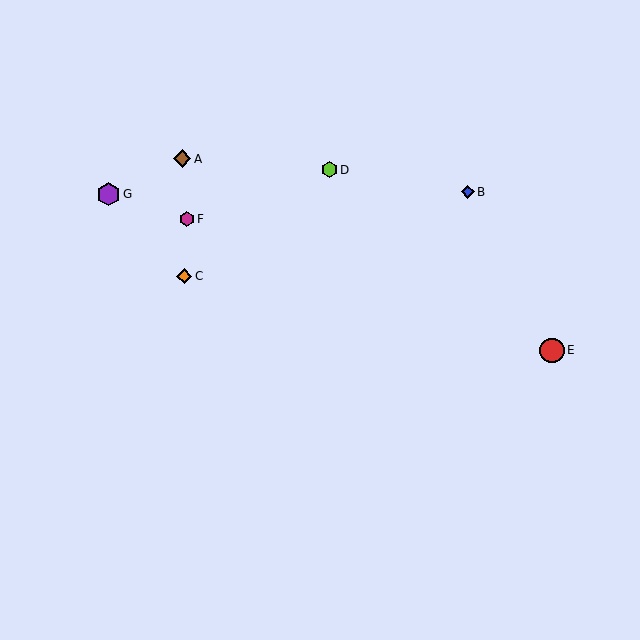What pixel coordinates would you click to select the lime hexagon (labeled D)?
Click at (329, 170) to select the lime hexagon D.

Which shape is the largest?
The red circle (labeled E) is the largest.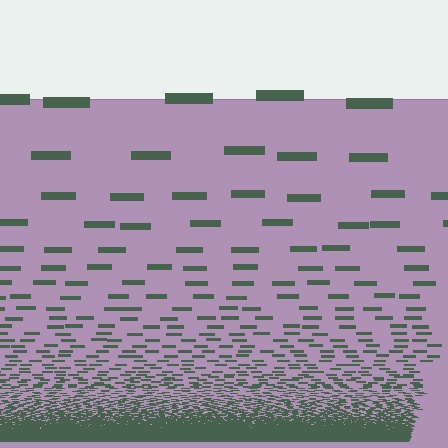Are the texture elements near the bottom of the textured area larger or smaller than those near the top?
Smaller. The gradient is inverted — elements near the bottom are smaller and denser.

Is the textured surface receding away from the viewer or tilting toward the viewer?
The surface appears to tilt toward the viewer. Texture elements get larger and sparser toward the top.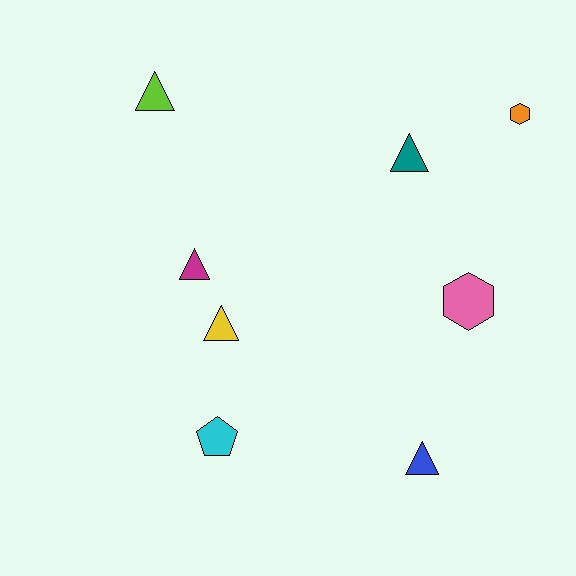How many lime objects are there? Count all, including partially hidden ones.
There is 1 lime object.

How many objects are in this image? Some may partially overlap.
There are 8 objects.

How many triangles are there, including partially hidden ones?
There are 5 triangles.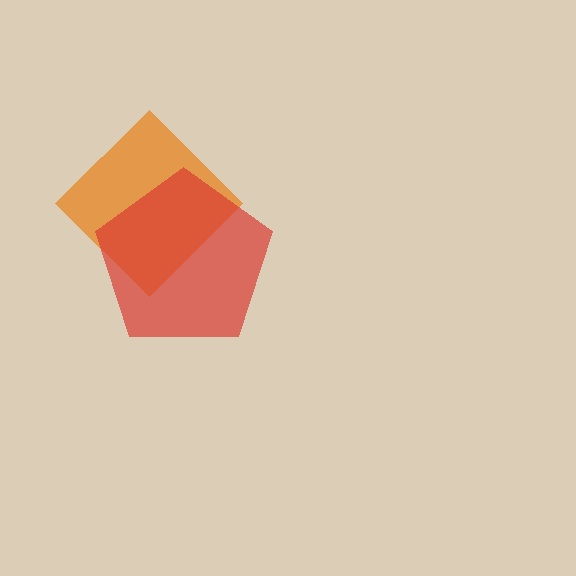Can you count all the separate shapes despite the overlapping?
Yes, there are 2 separate shapes.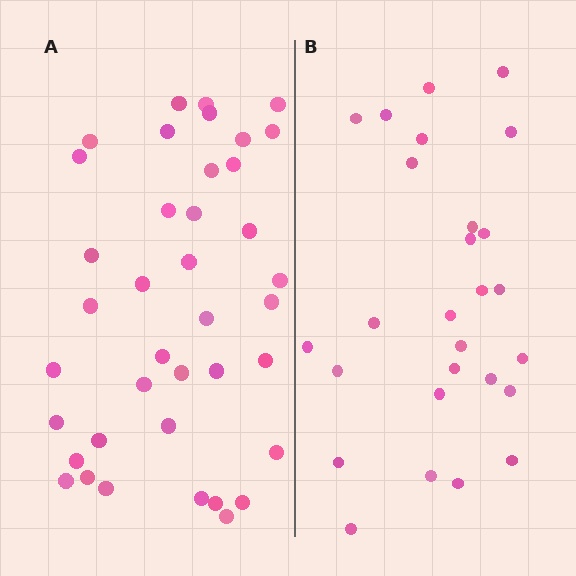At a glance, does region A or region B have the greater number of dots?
Region A (the left region) has more dots.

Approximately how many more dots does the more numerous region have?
Region A has roughly 12 or so more dots than region B.